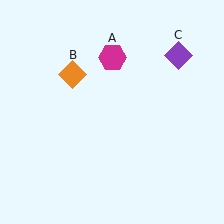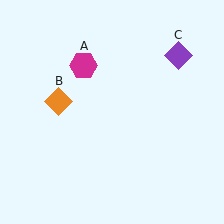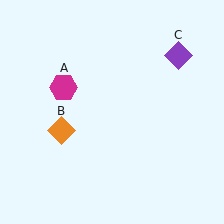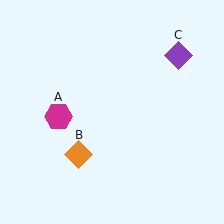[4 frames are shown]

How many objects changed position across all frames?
2 objects changed position: magenta hexagon (object A), orange diamond (object B).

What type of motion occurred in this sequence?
The magenta hexagon (object A), orange diamond (object B) rotated counterclockwise around the center of the scene.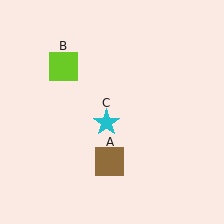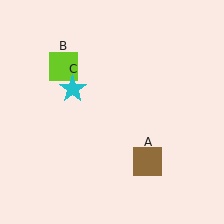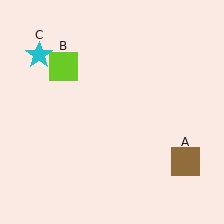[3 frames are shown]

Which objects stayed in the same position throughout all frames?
Lime square (object B) remained stationary.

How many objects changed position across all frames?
2 objects changed position: brown square (object A), cyan star (object C).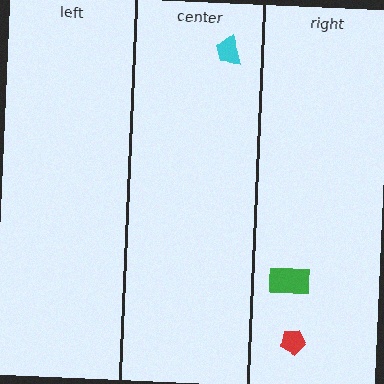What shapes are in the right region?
The red pentagon, the green rectangle.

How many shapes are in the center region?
1.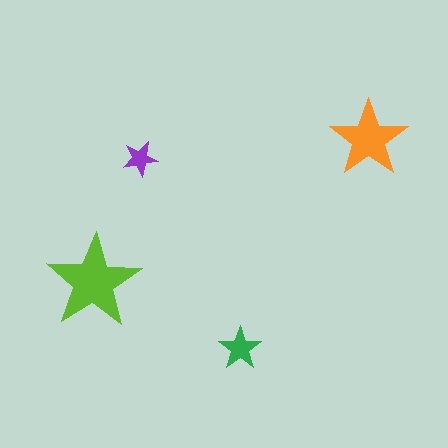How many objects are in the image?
There are 4 objects in the image.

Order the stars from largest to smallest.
the lime one, the orange one, the green one, the purple one.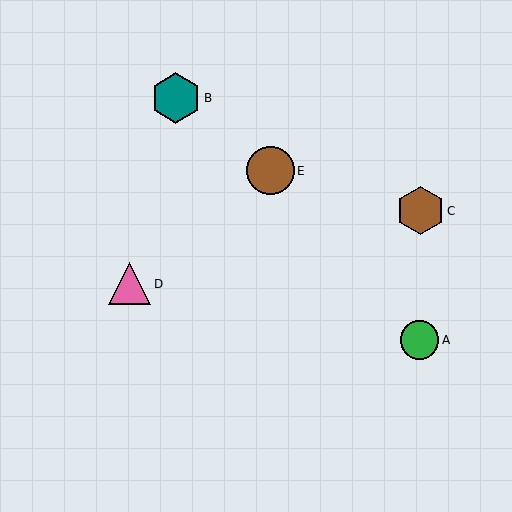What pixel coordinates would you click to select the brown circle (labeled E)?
Click at (270, 171) to select the brown circle E.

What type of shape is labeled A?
Shape A is a green circle.